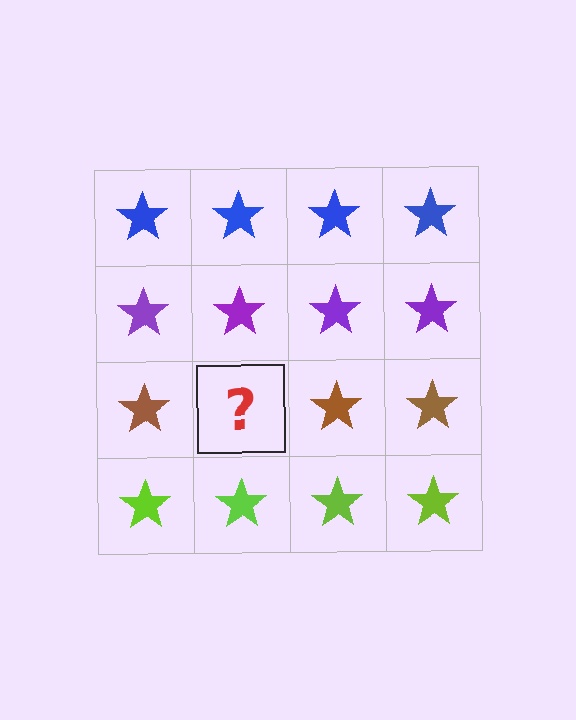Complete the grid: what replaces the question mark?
The question mark should be replaced with a brown star.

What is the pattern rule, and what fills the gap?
The rule is that each row has a consistent color. The gap should be filled with a brown star.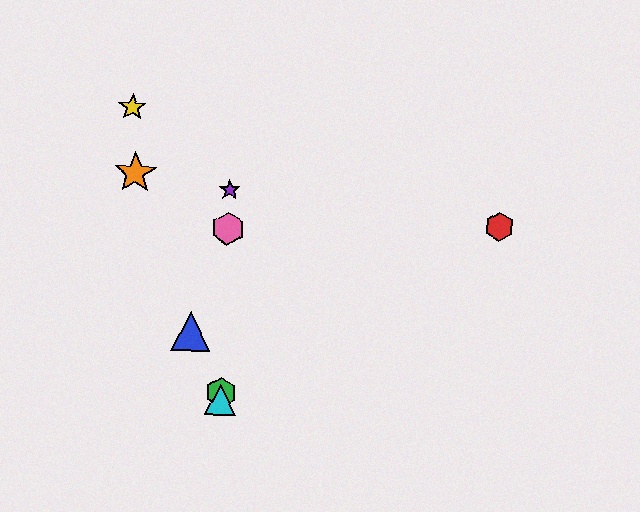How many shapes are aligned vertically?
4 shapes (the green hexagon, the purple star, the cyan triangle, the pink hexagon) are aligned vertically.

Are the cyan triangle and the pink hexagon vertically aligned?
Yes, both are at x≈221.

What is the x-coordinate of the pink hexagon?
The pink hexagon is at x≈228.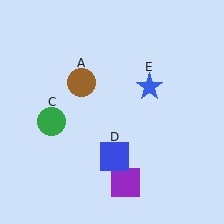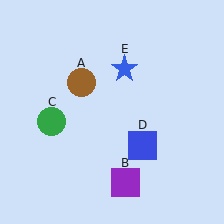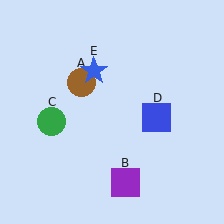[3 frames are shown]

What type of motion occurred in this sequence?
The blue square (object D), blue star (object E) rotated counterclockwise around the center of the scene.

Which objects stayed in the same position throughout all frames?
Brown circle (object A) and purple square (object B) and green circle (object C) remained stationary.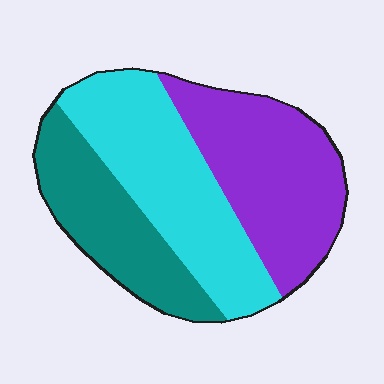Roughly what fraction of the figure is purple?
Purple takes up between a quarter and a half of the figure.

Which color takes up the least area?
Teal, at roughly 25%.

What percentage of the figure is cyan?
Cyan takes up between a quarter and a half of the figure.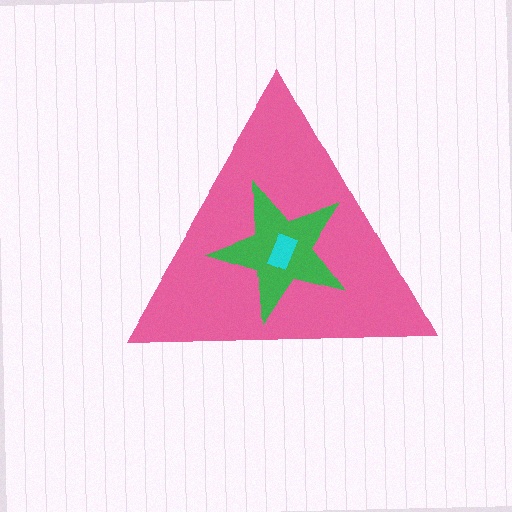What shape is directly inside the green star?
The cyan rectangle.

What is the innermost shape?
The cyan rectangle.